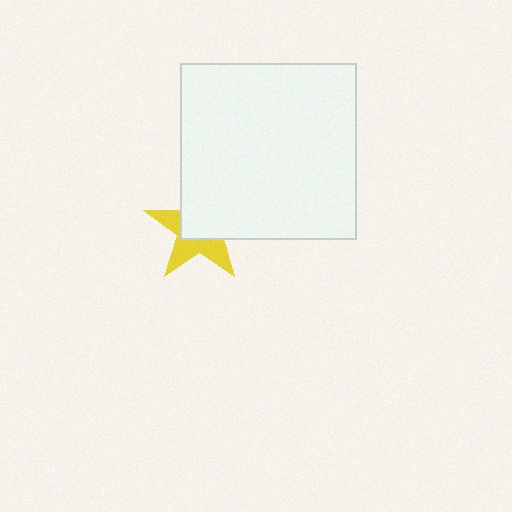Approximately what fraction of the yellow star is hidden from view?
Roughly 55% of the yellow star is hidden behind the white square.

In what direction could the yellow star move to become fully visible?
The yellow star could move toward the lower-left. That would shift it out from behind the white square entirely.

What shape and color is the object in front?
The object in front is a white square.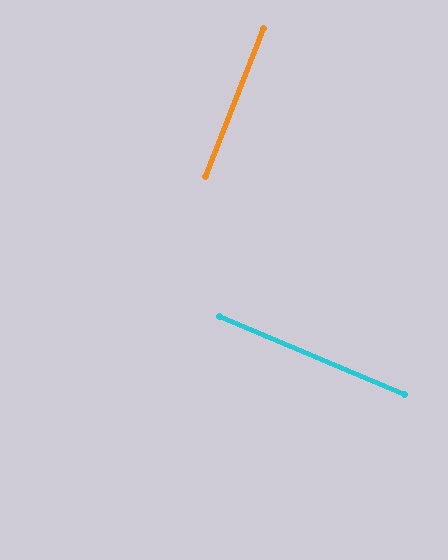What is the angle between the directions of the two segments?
Approximately 88 degrees.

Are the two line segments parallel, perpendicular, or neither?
Perpendicular — they meet at approximately 88°.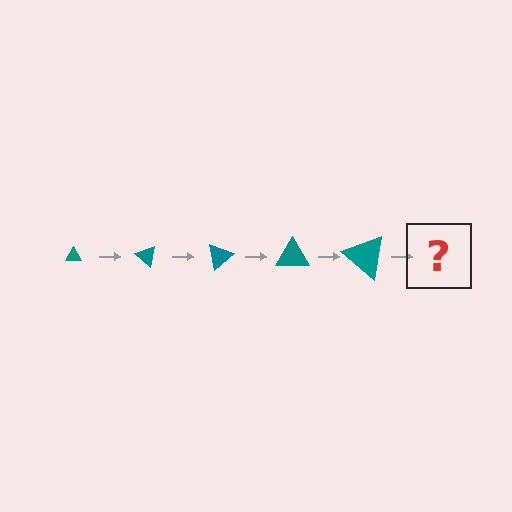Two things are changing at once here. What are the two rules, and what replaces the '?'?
The two rules are that the triangle grows larger each step and it rotates 40 degrees each step. The '?' should be a triangle, larger than the previous one and rotated 200 degrees from the start.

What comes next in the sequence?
The next element should be a triangle, larger than the previous one and rotated 200 degrees from the start.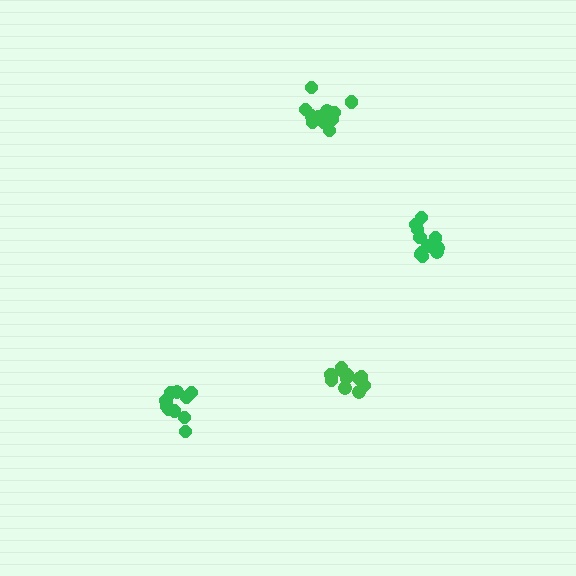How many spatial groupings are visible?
There are 4 spatial groupings.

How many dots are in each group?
Group 1: 11 dots, Group 2: 11 dots, Group 3: 12 dots, Group 4: 11 dots (45 total).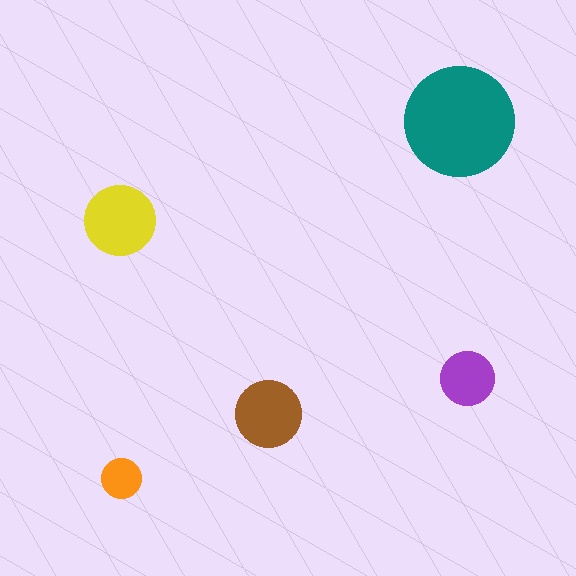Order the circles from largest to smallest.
the teal one, the yellow one, the brown one, the purple one, the orange one.